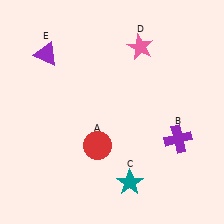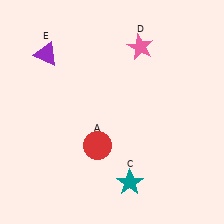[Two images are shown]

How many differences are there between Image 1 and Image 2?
There is 1 difference between the two images.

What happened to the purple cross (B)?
The purple cross (B) was removed in Image 2. It was in the bottom-right area of Image 1.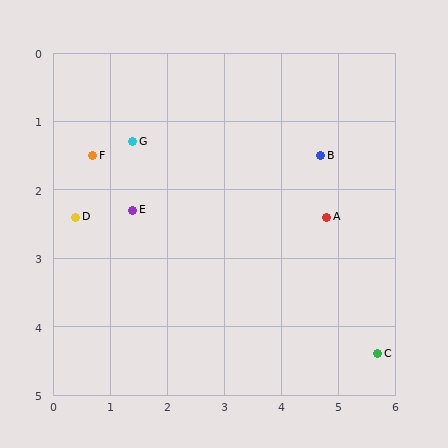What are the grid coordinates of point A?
Point A is at approximately (4.8, 2.4).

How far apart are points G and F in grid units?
Points G and F are about 0.7 grid units apart.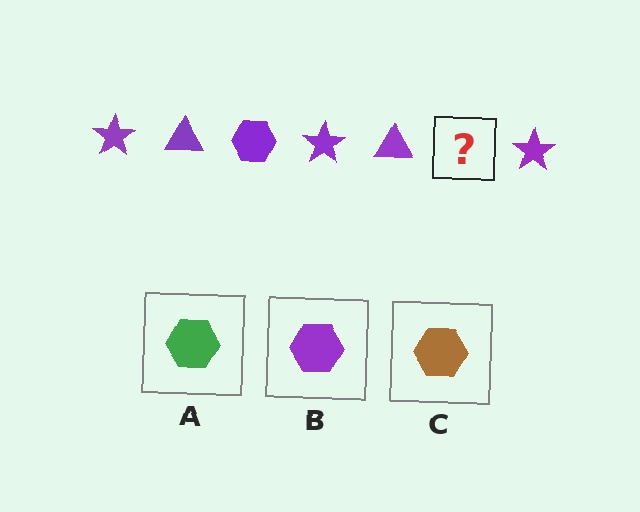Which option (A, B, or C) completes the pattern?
B.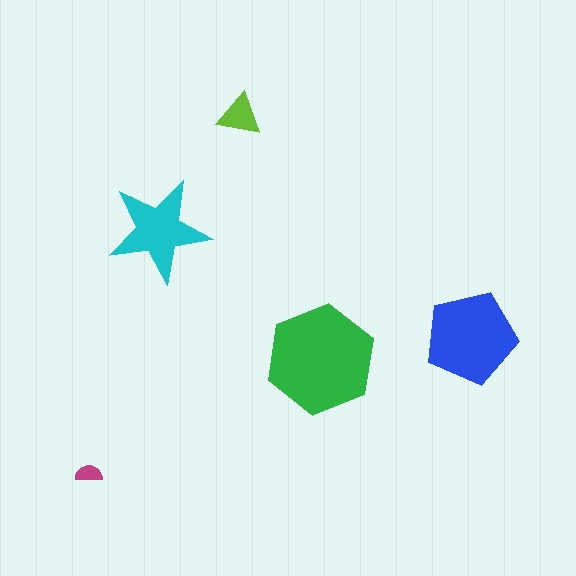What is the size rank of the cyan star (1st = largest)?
3rd.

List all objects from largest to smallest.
The green hexagon, the blue pentagon, the cyan star, the lime triangle, the magenta semicircle.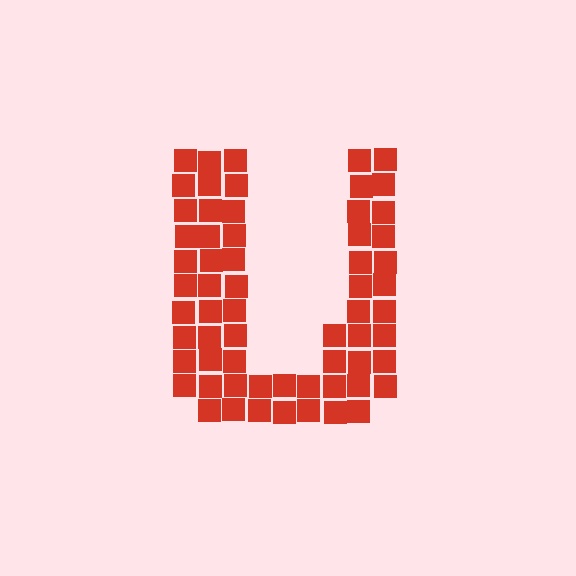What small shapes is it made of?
It is made of small squares.